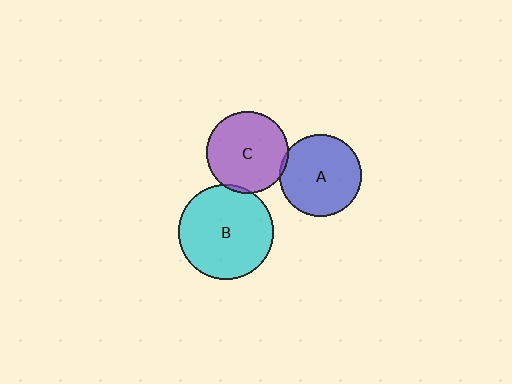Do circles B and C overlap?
Yes.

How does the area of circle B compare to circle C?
Approximately 1.3 times.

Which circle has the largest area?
Circle B (cyan).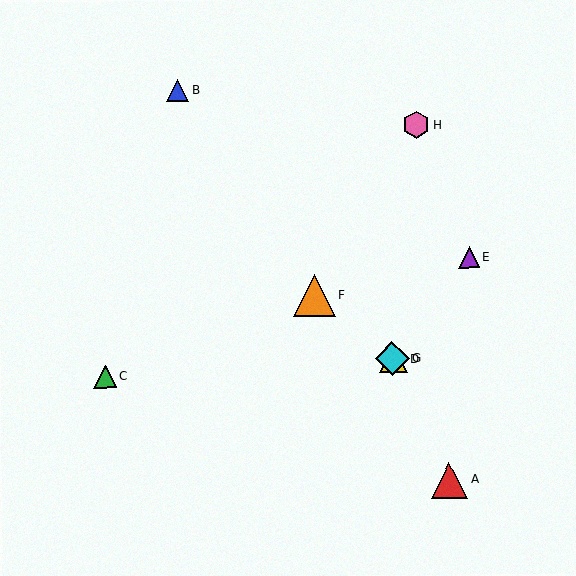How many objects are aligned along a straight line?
3 objects (D, F, G) are aligned along a straight line.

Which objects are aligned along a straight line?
Objects D, F, G are aligned along a straight line.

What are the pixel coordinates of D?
Object D is at (393, 359).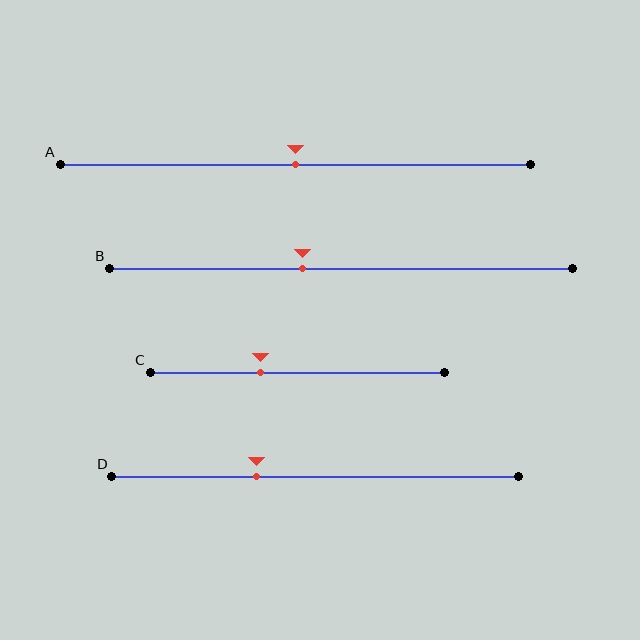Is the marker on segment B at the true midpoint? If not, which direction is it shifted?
No, the marker on segment B is shifted to the left by about 8% of the segment length.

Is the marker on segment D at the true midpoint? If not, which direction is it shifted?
No, the marker on segment D is shifted to the left by about 14% of the segment length.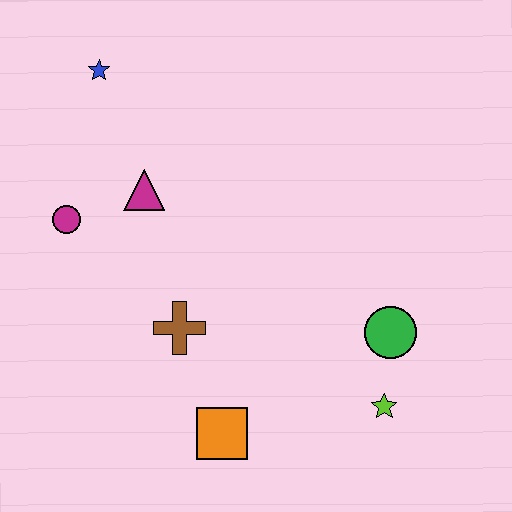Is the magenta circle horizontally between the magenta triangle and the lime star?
No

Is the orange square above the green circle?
No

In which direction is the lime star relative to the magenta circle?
The lime star is to the right of the magenta circle.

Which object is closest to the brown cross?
The orange square is closest to the brown cross.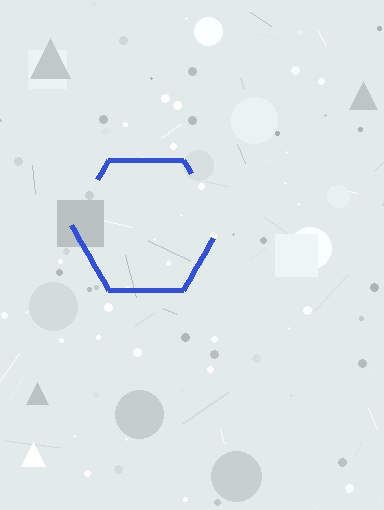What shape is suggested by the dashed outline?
The dashed outline suggests a hexagon.